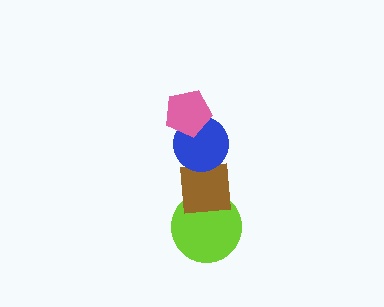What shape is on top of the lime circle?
The brown square is on top of the lime circle.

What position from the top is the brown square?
The brown square is 3rd from the top.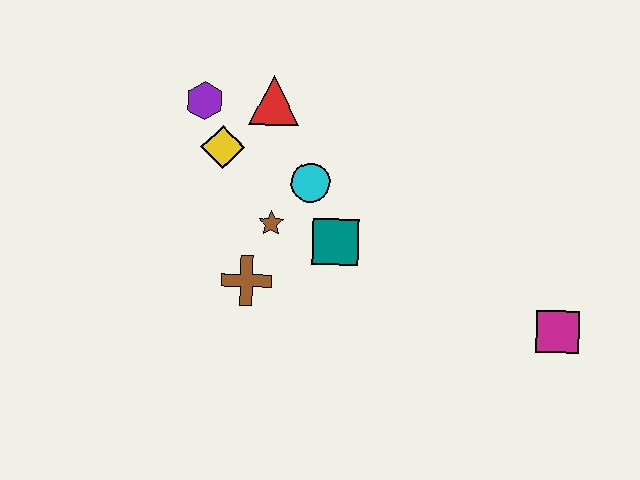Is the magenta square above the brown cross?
No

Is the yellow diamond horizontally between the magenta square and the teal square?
No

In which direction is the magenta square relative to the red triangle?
The magenta square is to the right of the red triangle.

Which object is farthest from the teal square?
The magenta square is farthest from the teal square.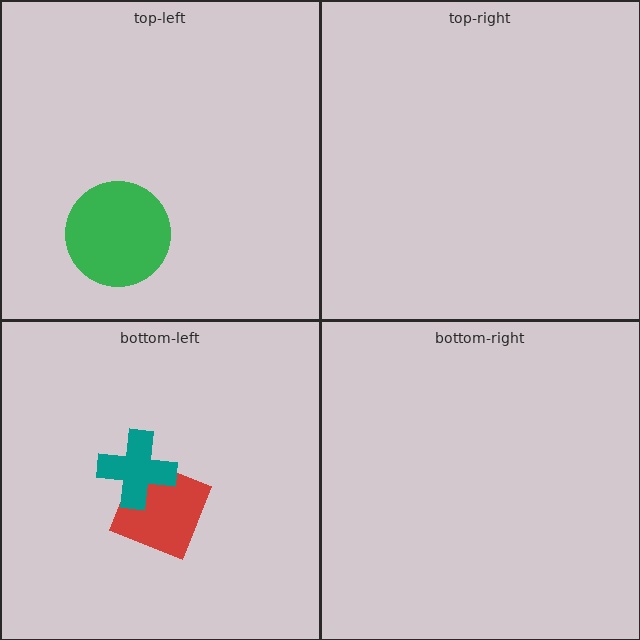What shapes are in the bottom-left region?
The red diamond, the teal cross.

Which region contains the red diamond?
The bottom-left region.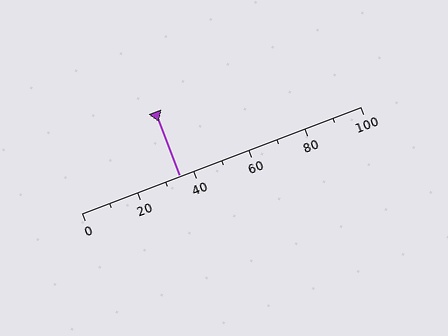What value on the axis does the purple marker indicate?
The marker indicates approximately 35.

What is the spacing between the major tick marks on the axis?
The major ticks are spaced 20 apart.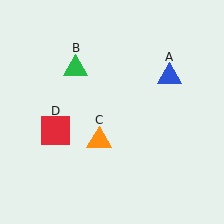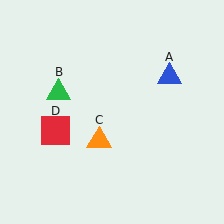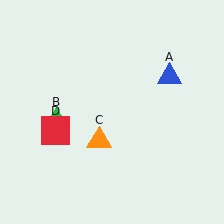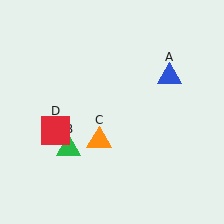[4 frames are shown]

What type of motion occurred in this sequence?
The green triangle (object B) rotated counterclockwise around the center of the scene.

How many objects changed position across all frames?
1 object changed position: green triangle (object B).